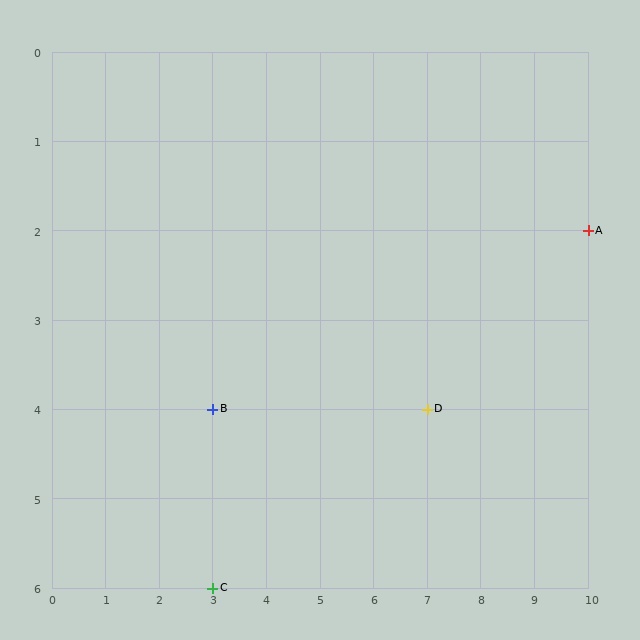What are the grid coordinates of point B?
Point B is at grid coordinates (3, 4).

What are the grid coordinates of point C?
Point C is at grid coordinates (3, 6).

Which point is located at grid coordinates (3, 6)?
Point C is at (3, 6).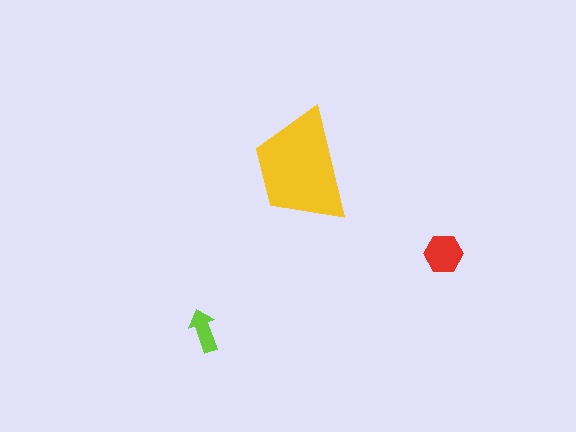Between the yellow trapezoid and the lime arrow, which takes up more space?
The yellow trapezoid.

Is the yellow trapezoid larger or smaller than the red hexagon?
Larger.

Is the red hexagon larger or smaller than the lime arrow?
Larger.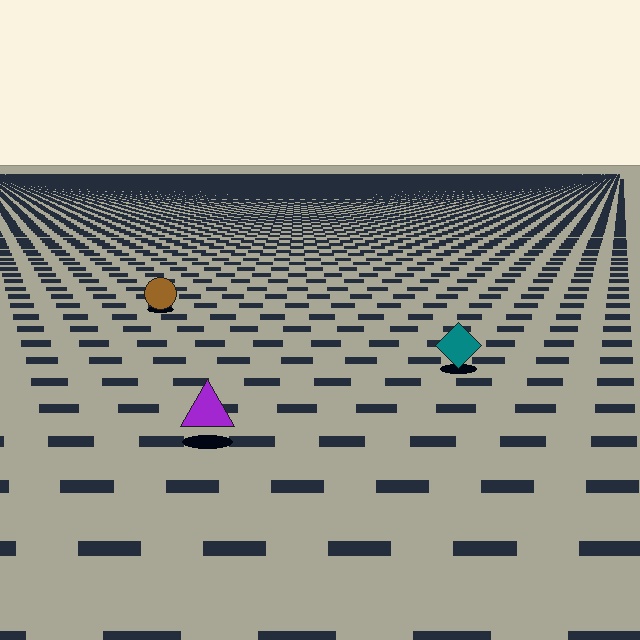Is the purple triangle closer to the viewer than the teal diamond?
Yes. The purple triangle is closer — you can tell from the texture gradient: the ground texture is coarser near it.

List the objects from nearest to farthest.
From nearest to farthest: the purple triangle, the teal diamond, the brown circle.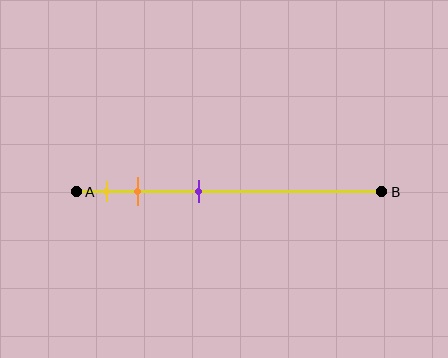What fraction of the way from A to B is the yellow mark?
The yellow mark is approximately 10% (0.1) of the way from A to B.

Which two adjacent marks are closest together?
The yellow and orange marks are the closest adjacent pair.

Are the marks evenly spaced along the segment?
No, the marks are not evenly spaced.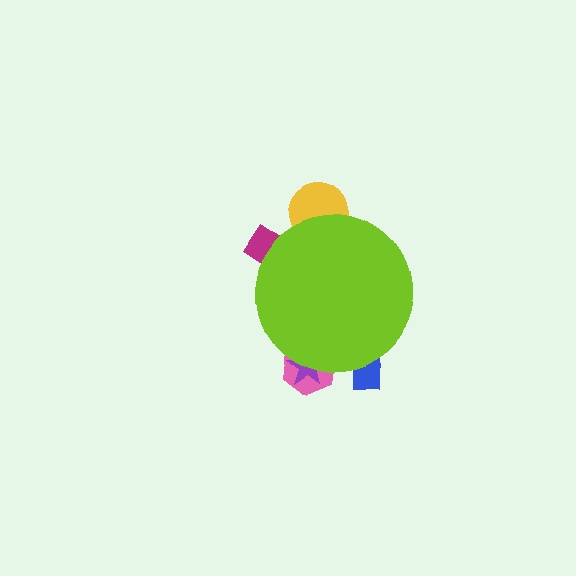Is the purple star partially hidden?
Yes, the purple star is partially hidden behind the lime circle.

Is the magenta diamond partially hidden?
Yes, the magenta diamond is partially hidden behind the lime circle.